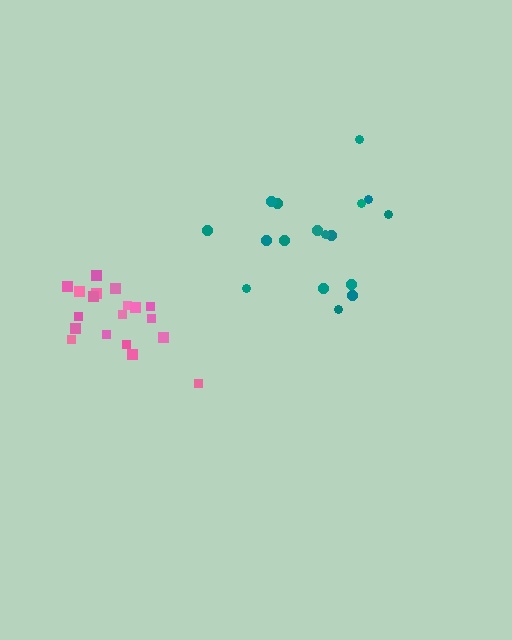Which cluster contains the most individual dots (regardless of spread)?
Pink (19).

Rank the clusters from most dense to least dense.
pink, teal.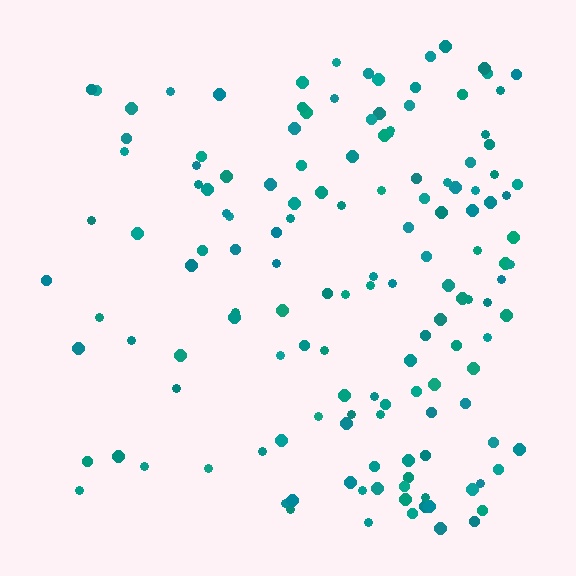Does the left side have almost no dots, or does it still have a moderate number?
Still a moderate number, just noticeably fewer than the right.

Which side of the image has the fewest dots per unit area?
The left.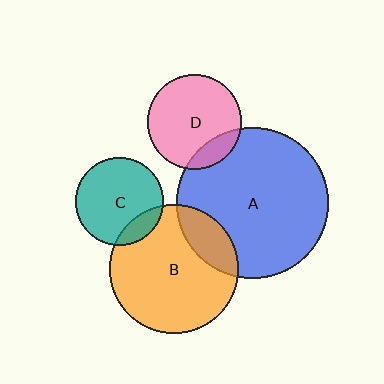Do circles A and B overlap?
Yes.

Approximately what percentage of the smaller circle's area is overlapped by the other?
Approximately 20%.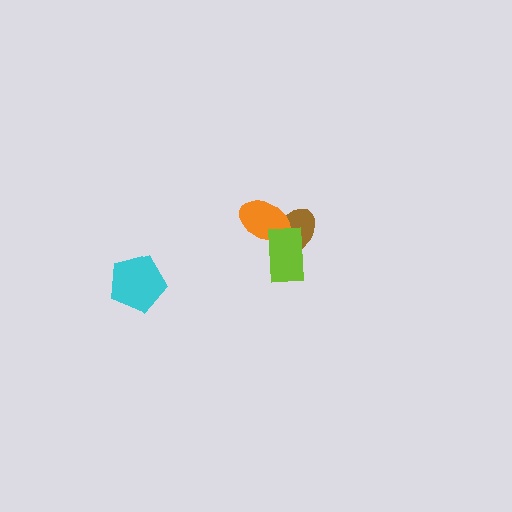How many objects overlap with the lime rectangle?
2 objects overlap with the lime rectangle.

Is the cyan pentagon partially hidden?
No, no other shape covers it.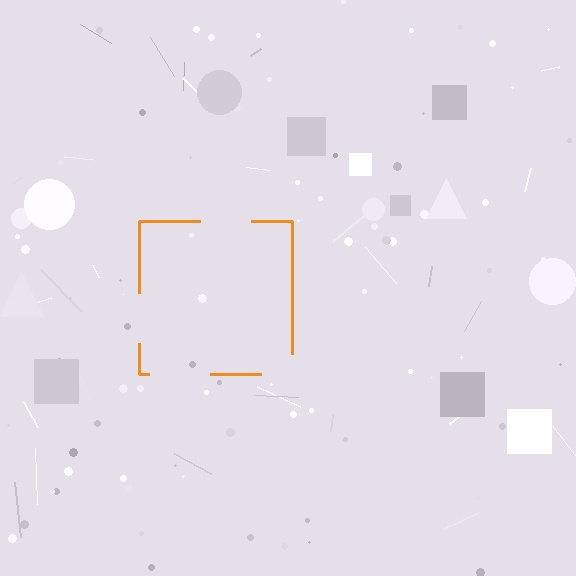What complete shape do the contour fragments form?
The contour fragments form a square.